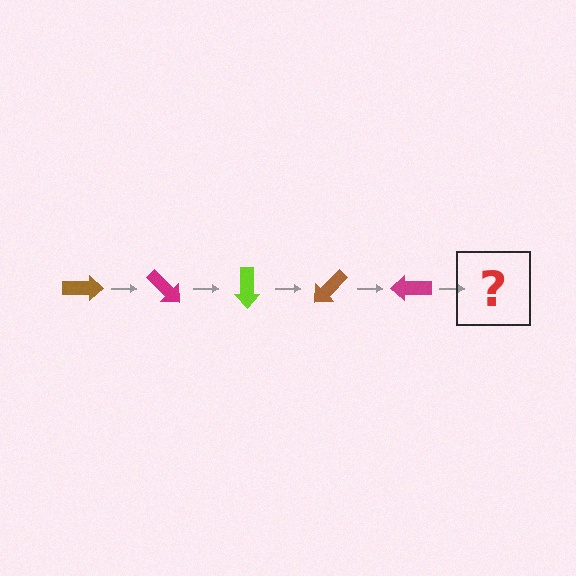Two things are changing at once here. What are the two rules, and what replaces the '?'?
The two rules are that it rotates 45 degrees each step and the color cycles through brown, magenta, and lime. The '?' should be a lime arrow, rotated 225 degrees from the start.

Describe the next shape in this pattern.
It should be a lime arrow, rotated 225 degrees from the start.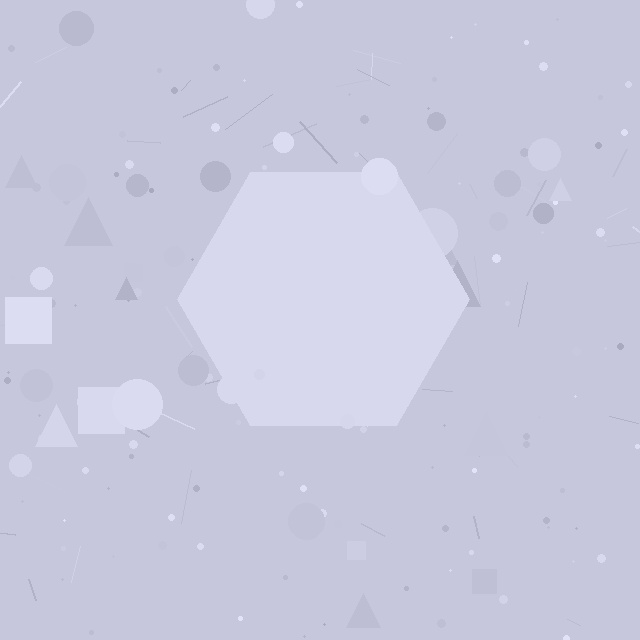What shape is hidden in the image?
A hexagon is hidden in the image.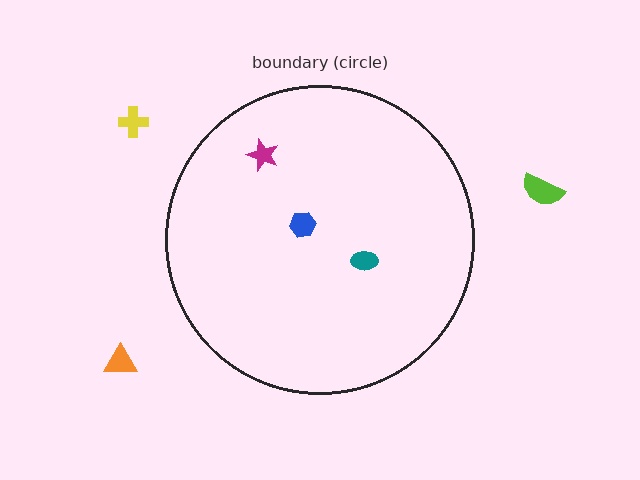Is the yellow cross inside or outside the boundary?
Outside.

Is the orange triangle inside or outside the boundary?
Outside.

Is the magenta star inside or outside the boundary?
Inside.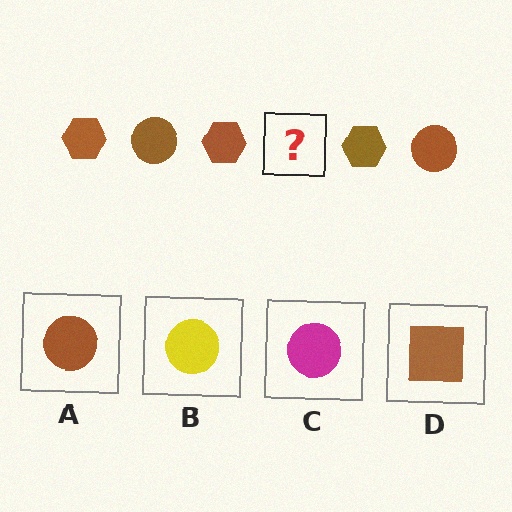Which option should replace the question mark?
Option A.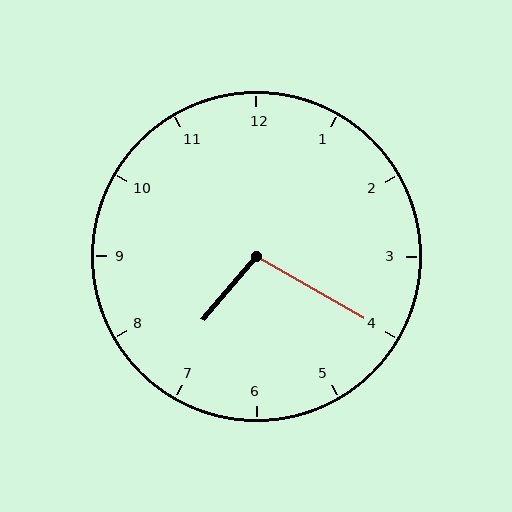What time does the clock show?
7:20.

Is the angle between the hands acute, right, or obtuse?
It is obtuse.